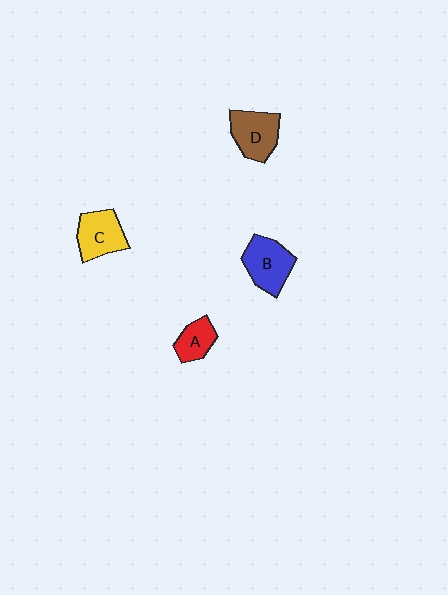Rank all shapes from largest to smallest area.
From largest to smallest: B (blue), D (brown), C (yellow), A (red).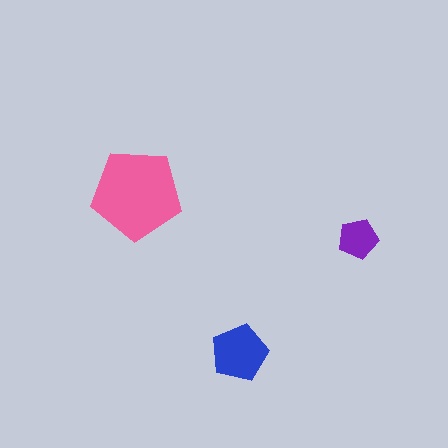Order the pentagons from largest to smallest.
the pink one, the blue one, the purple one.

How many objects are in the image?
There are 3 objects in the image.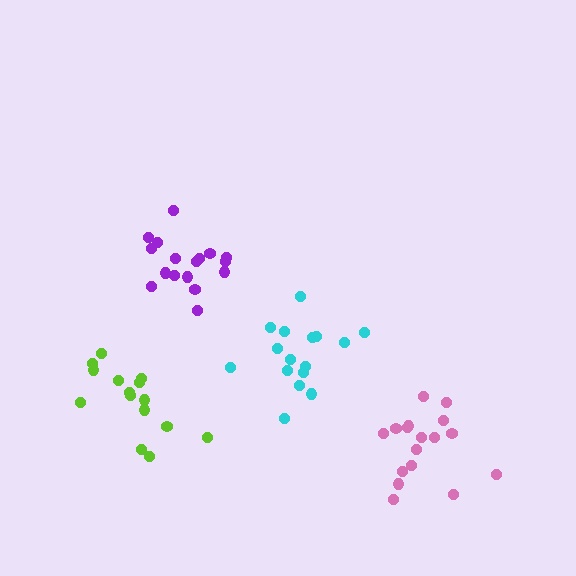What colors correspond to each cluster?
The clusters are colored: purple, cyan, pink, lime.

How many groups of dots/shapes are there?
There are 4 groups.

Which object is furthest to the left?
The lime cluster is leftmost.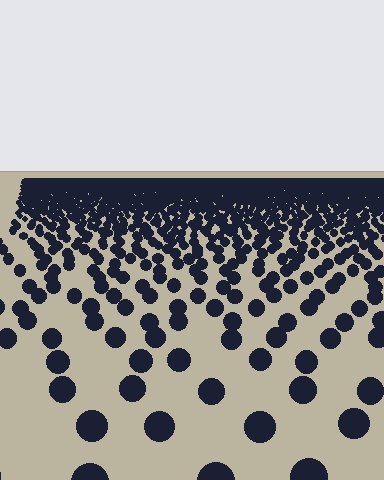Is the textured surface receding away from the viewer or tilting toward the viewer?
The surface is receding away from the viewer. Texture elements get smaller and denser toward the top.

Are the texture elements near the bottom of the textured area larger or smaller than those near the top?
Larger. Near the bottom, elements are closer to the viewer and appear at a bigger on-screen size.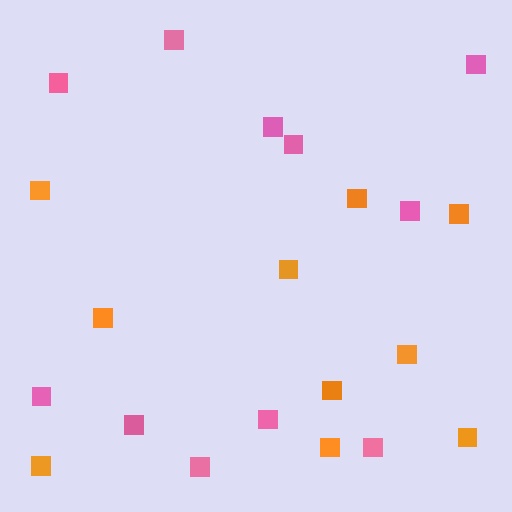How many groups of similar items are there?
There are 2 groups: one group of pink squares (11) and one group of orange squares (10).